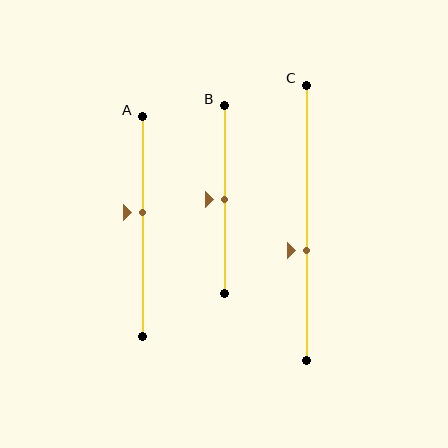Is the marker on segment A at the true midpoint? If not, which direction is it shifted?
No, the marker on segment A is shifted upward by about 6% of the segment length.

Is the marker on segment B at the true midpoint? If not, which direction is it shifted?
Yes, the marker on segment B is at the true midpoint.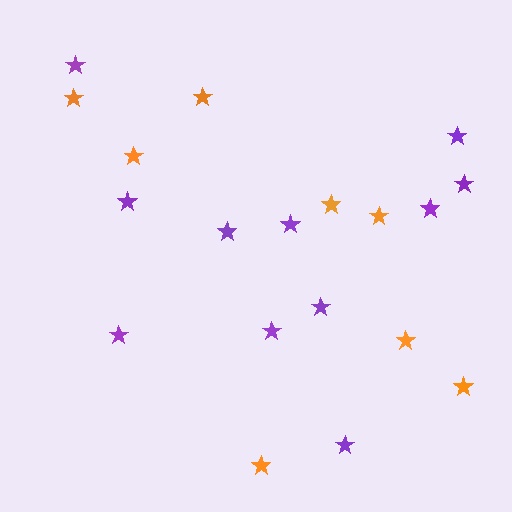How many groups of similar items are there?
There are 2 groups: one group of orange stars (8) and one group of purple stars (11).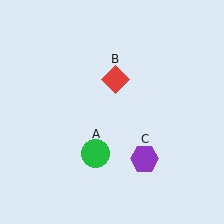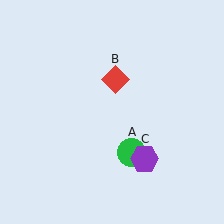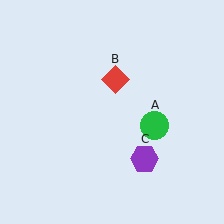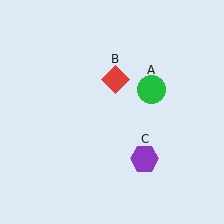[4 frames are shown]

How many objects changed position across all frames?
1 object changed position: green circle (object A).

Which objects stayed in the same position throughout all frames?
Red diamond (object B) and purple hexagon (object C) remained stationary.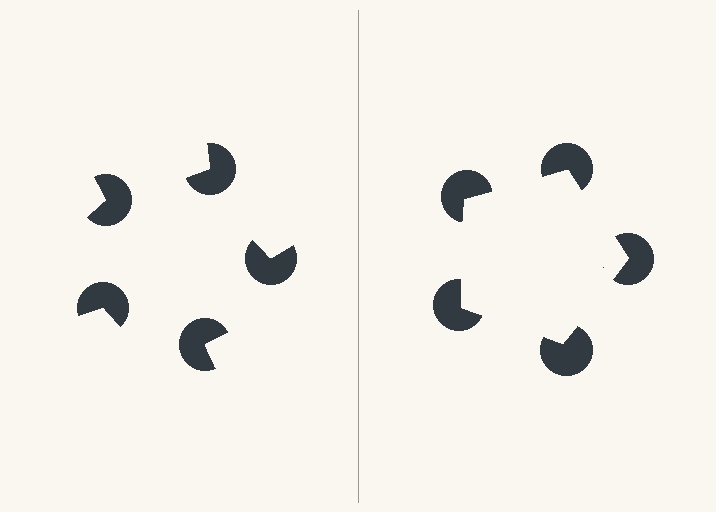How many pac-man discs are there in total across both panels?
10 — 5 on each side.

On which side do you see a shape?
An illusory pentagon appears on the right side. On the left side the wedge cuts are rotated, so no coherent shape forms.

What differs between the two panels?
The pac-man discs are positioned identically on both sides; only the wedge orientations differ. On the right they align to a pentagon; on the left they are misaligned.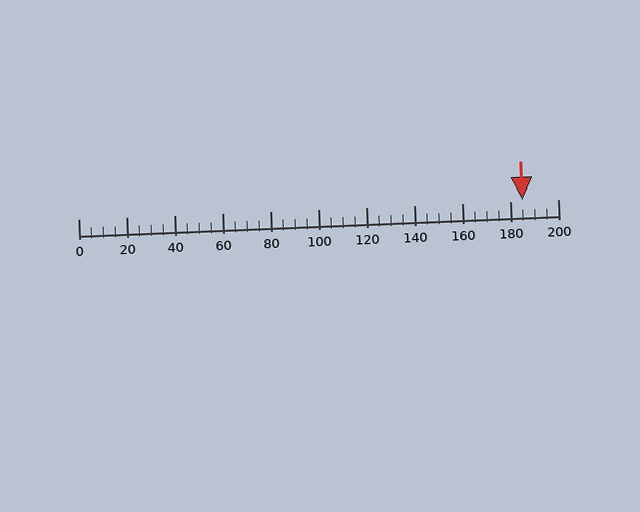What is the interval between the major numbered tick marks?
The major tick marks are spaced 20 units apart.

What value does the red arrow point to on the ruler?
The red arrow points to approximately 185.